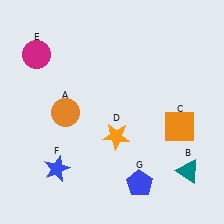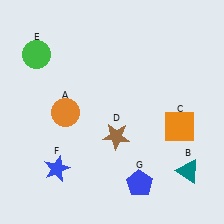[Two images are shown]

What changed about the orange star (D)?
In Image 1, D is orange. In Image 2, it changed to brown.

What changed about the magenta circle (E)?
In Image 1, E is magenta. In Image 2, it changed to green.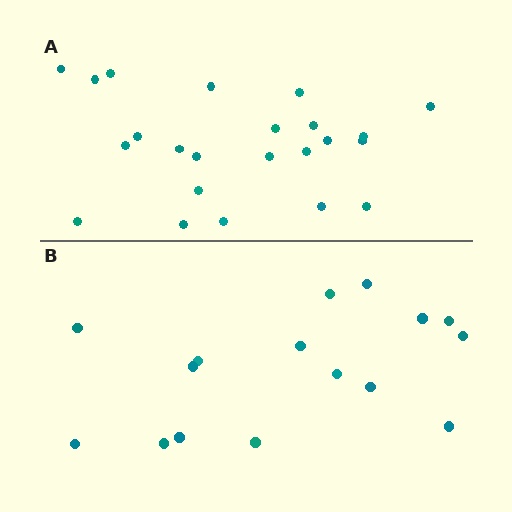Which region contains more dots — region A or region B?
Region A (the top region) has more dots.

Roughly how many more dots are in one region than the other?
Region A has roughly 8 or so more dots than region B.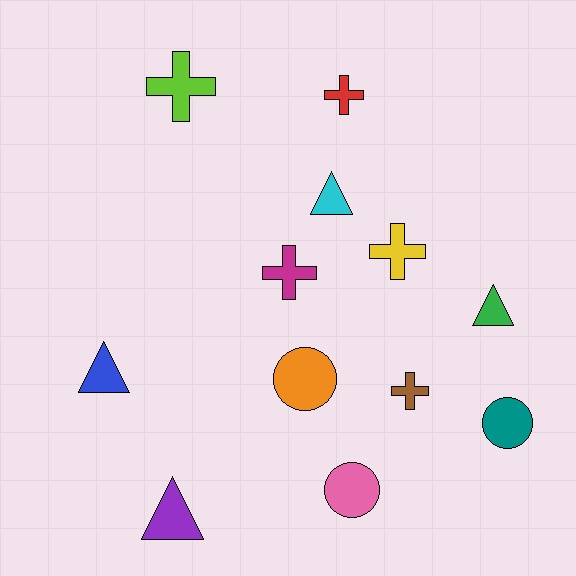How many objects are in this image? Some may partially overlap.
There are 12 objects.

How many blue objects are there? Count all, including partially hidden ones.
There is 1 blue object.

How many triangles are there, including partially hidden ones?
There are 4 triangles.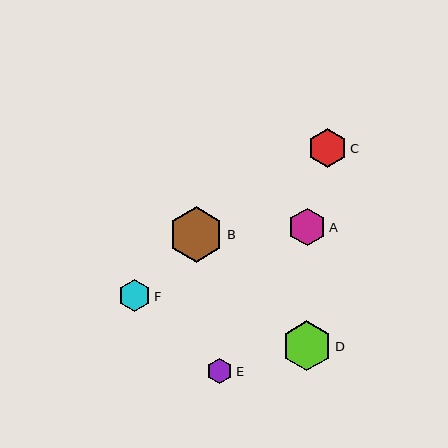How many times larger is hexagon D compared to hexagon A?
Hexagon D is approximately 1.3 times the size of hexagon A.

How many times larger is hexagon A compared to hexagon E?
Hexagon A is approximately 1.5 times the size of hexagon E.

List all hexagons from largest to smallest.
From largest to smallest: B, D, C, A, F, E.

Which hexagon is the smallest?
Hexagon E is the smallest with a size of approximately 25 pixels.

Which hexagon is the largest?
Hexagon B is the largest with a size of approximately 55 pixels.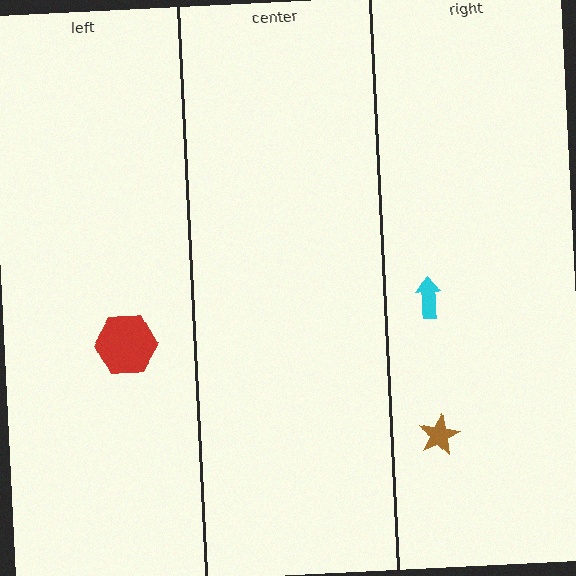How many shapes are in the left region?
1.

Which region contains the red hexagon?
The left region.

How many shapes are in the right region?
2.